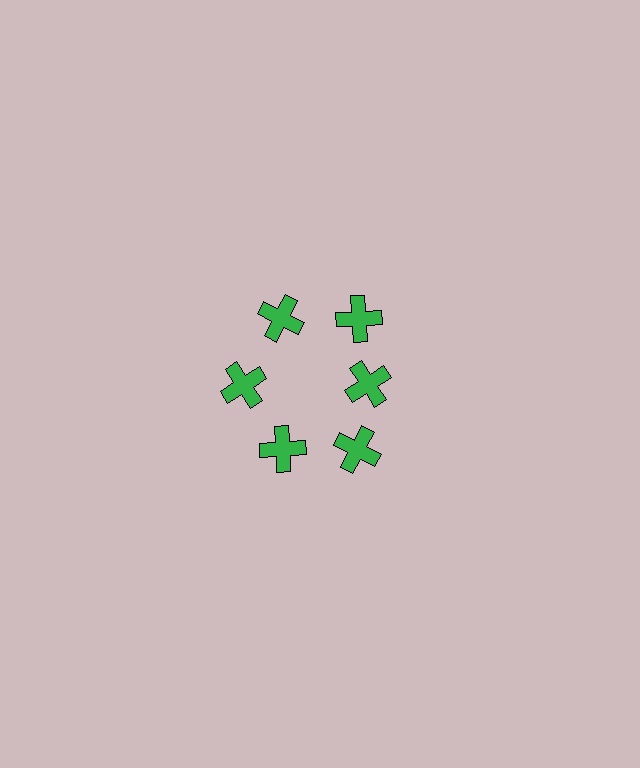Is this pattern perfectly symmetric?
No. The 6 green crosses are arranged in a ring, but one element near the 3 o'clock position is pulled inward toward the center, breaking the 6-fold rotational symmetry.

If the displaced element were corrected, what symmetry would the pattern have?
It would have 6-fold rotational symmetry — the pattern would map onto itself every 60 degrees.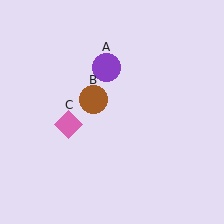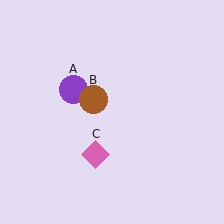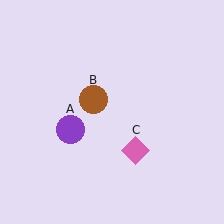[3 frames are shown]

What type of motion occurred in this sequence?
The purple circle (object A), pink diamond (object C) rotated counterclockwise around the center of the scene.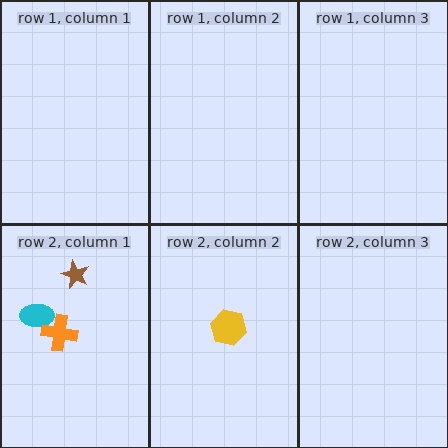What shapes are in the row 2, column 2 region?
The yellow hexagon.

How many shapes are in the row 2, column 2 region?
1.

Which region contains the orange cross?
The row 2, column 1 region.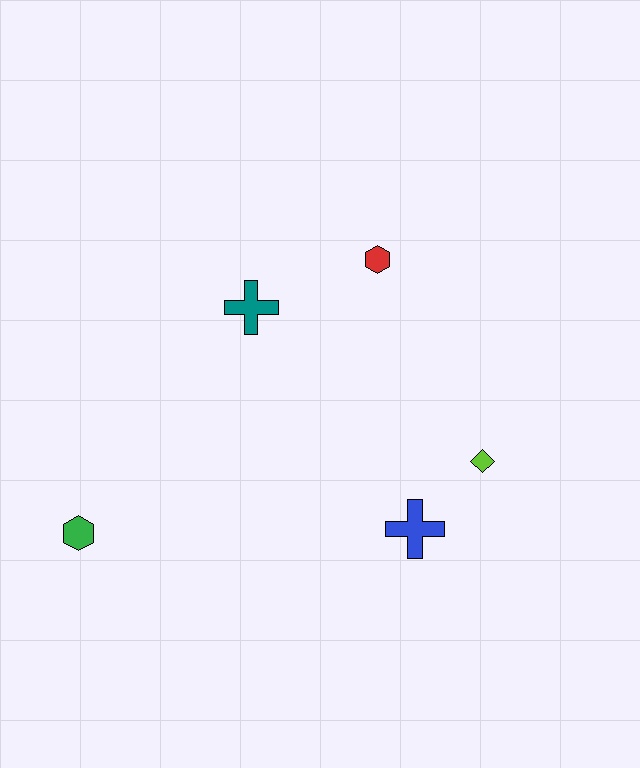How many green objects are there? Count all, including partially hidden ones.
There is 1 green object.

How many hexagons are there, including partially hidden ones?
There are 2 hexagons.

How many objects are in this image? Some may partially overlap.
There are 5 objects.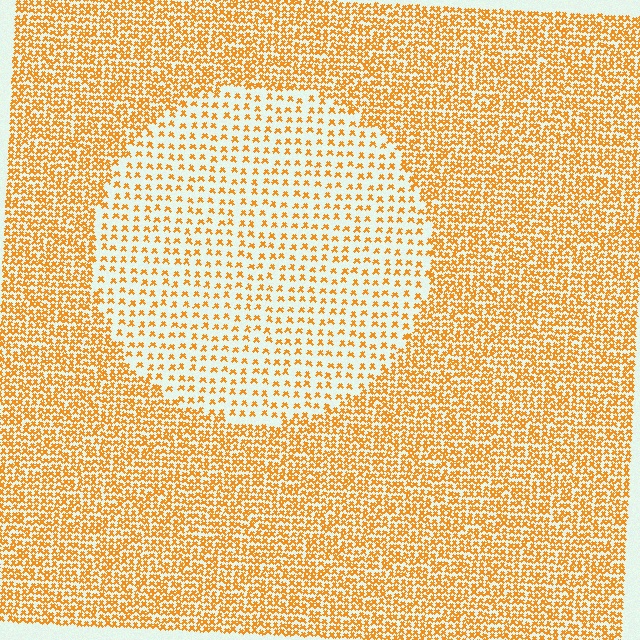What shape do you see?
I see a circle.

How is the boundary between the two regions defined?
The boundary is defined by a change in element density (approximately 2.3x ratio). All elements are the same color, size, and shape.